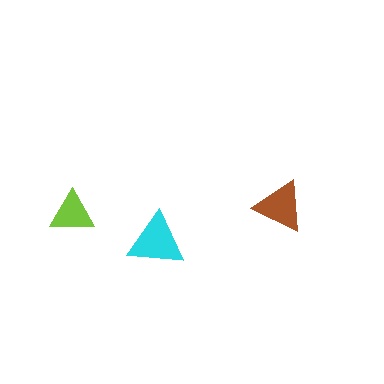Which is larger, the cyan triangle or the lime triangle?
The cyan one.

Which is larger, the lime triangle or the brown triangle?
The brown one.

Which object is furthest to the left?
The lime triangle is leftmost.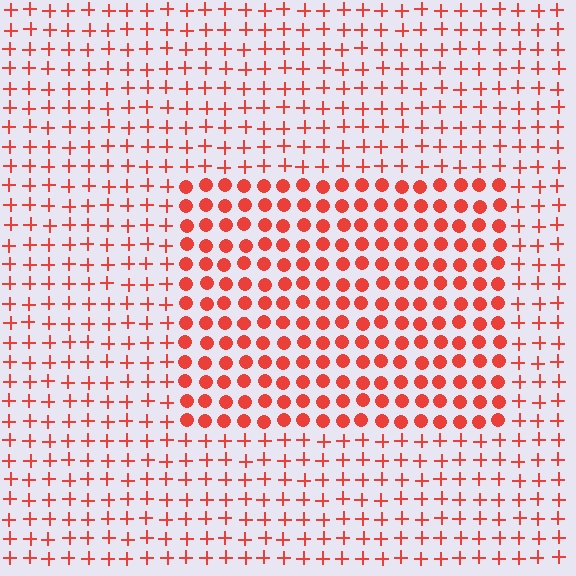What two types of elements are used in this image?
The image uses circles inside the rectangle region and plus signs outside it.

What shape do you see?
I see a rectangle.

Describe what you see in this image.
The image is filled with small red elements arranged in a uniform grid. A rectangle-shaped region contains circles, while the surrounding area contains plus signs. The boundary is defined purely by the change in element shape.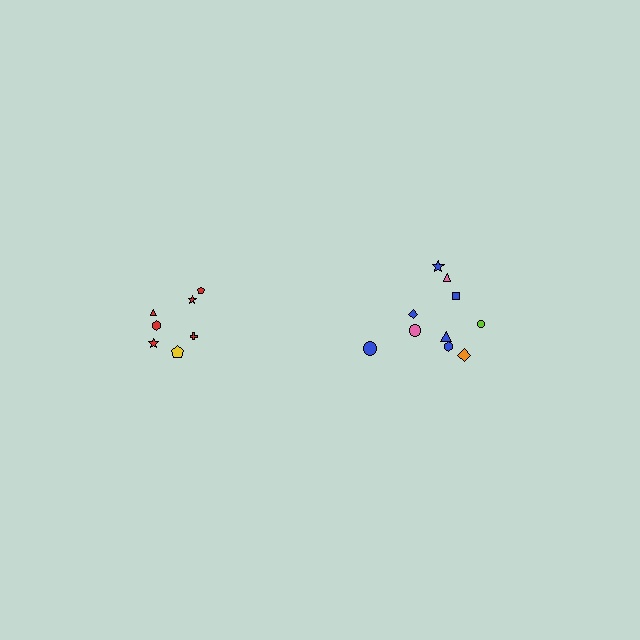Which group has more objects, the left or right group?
The right group.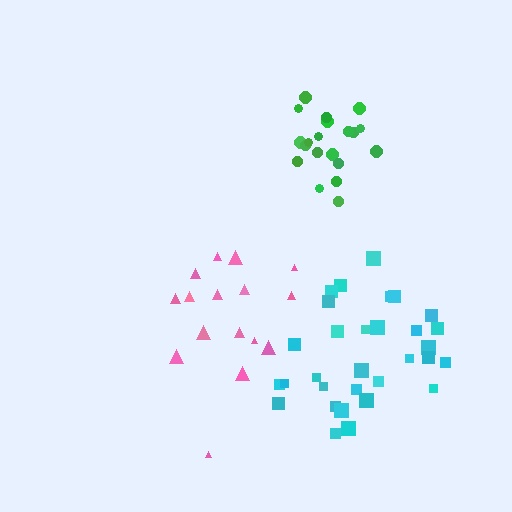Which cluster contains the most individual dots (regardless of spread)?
Cyan (31).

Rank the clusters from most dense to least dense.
green, cyan, pink.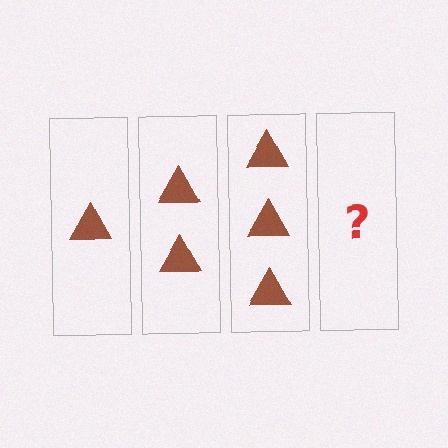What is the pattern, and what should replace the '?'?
The pattern is that each step adds one more triangle. The '?' should be 4 triangles.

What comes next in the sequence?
The next element should be 4 triangles.